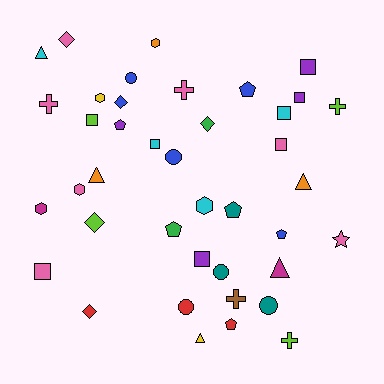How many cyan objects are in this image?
There are 4 cyan objects.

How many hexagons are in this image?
There are 5 hexagons.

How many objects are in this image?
There are 40 objects.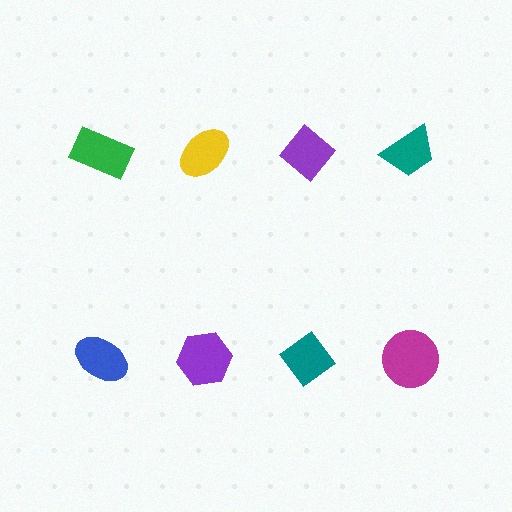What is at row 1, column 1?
A green rectangle.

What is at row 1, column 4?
A teal trapezoid.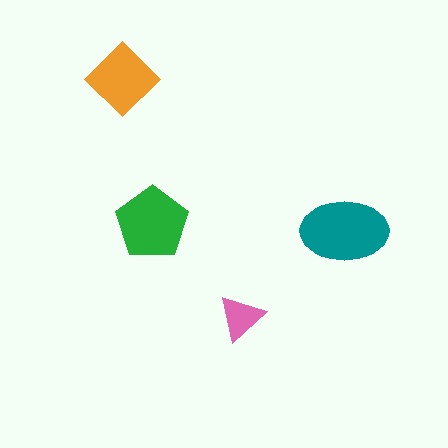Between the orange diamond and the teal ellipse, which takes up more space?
The teal ellipse.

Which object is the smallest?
The pink triangle.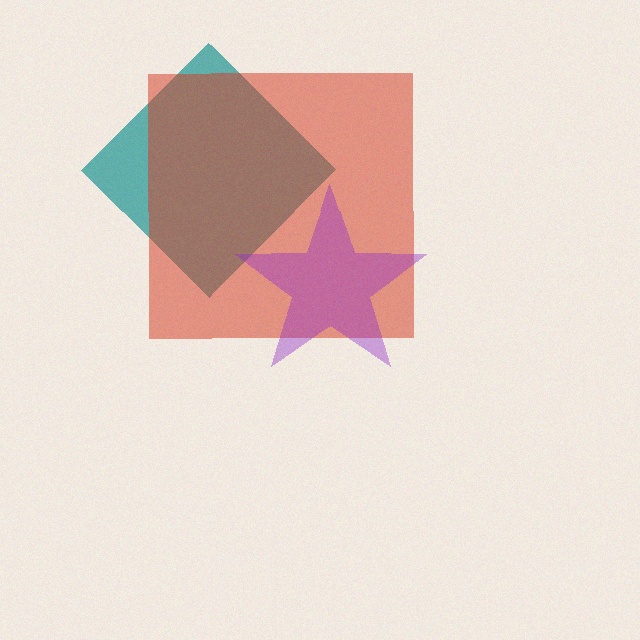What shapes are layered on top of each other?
The layered shapes are: a teal diamond, a red square, a purple star.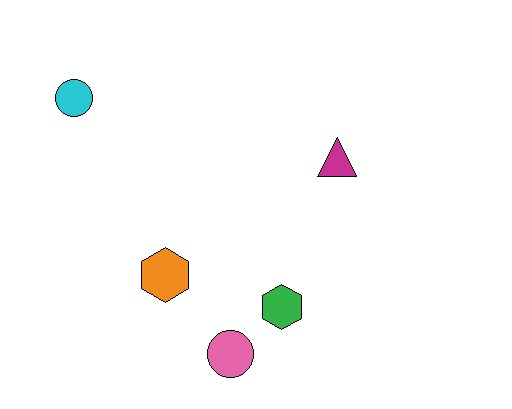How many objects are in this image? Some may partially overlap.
There are 5 objects.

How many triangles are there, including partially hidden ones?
There is 1 triangle.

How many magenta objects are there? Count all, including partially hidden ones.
There is 1 magenta object.